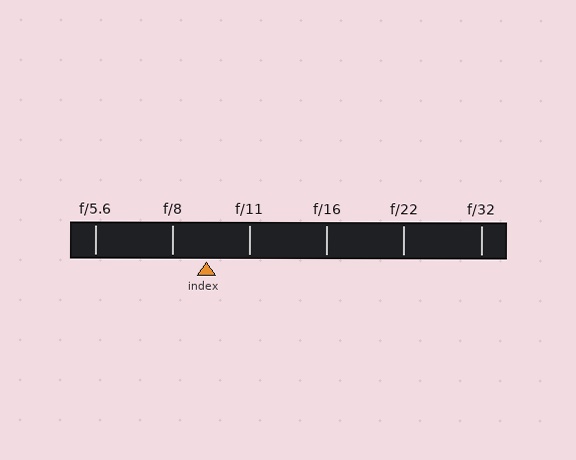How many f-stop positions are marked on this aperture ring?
There are 6 f-stop positions marked.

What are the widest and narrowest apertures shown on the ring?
The widest aperture shown is f/5.6 and the narrowest is f/32.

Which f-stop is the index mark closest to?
The index mark is closest to f/8.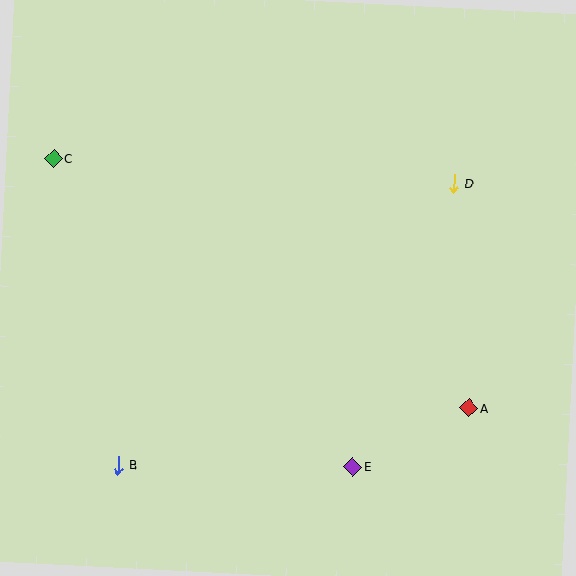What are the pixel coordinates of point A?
Point A is at (469, 408).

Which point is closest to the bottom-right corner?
Point A is closest to the bottom-right corner.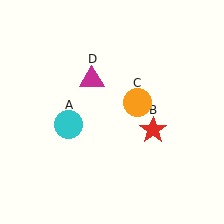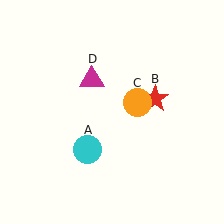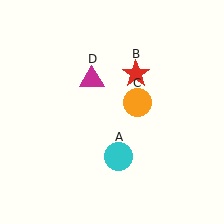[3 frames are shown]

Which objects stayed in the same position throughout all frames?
Orange circle (object C) and magenta triangle (object D) remained stationary.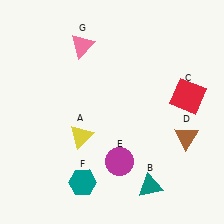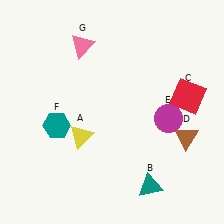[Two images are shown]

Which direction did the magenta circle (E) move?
The magenta circle (E) moved right.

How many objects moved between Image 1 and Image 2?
2 objects moved between the two images.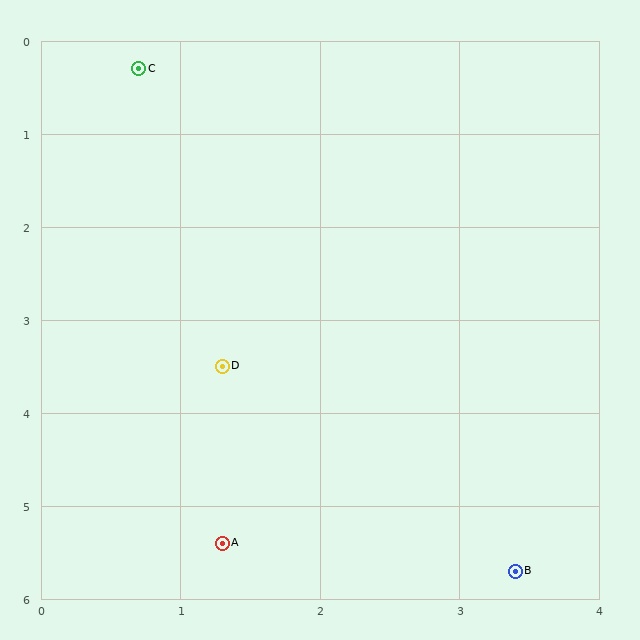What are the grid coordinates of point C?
Point C is at approximately (0.7, 0.3).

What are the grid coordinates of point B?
Point B is at approximately (3.4, 5.7).